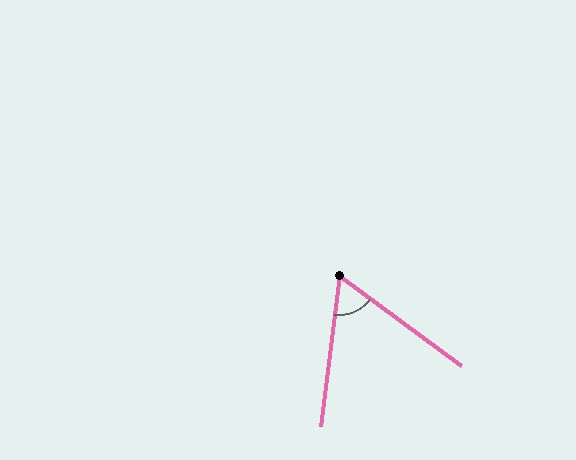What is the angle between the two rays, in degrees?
Approximately 60 degrees.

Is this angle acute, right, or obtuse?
It is acute.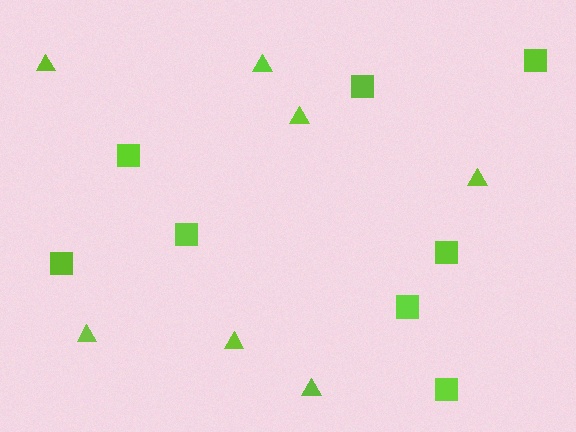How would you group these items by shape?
There are 2 groups: one group of triangles (7) and one group of squares (8).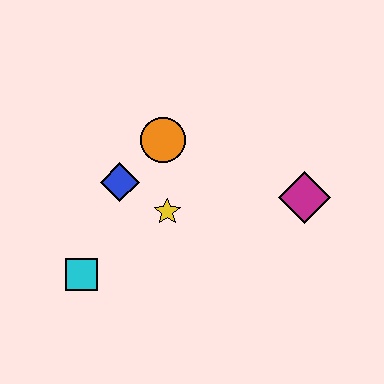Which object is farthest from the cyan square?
The magenta diamond is farthest from the cyan square.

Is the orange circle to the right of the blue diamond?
Yes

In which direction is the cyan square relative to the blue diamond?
The cyan square is below the blue diamond.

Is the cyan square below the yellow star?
Yes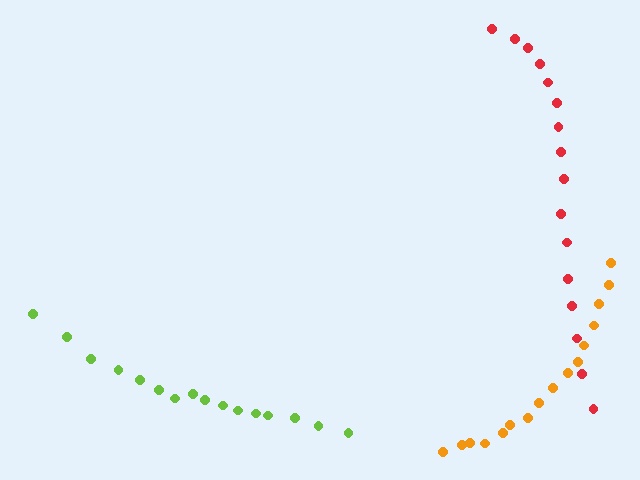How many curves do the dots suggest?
There are 3 distinct paths.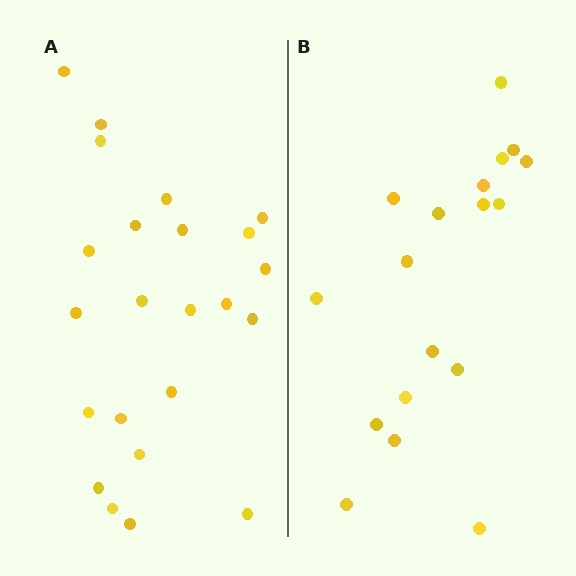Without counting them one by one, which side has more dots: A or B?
Region A (the left region) has more dots.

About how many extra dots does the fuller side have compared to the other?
Region A has about 5 more dots than region B.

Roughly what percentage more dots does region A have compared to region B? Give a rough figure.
About 30% more.